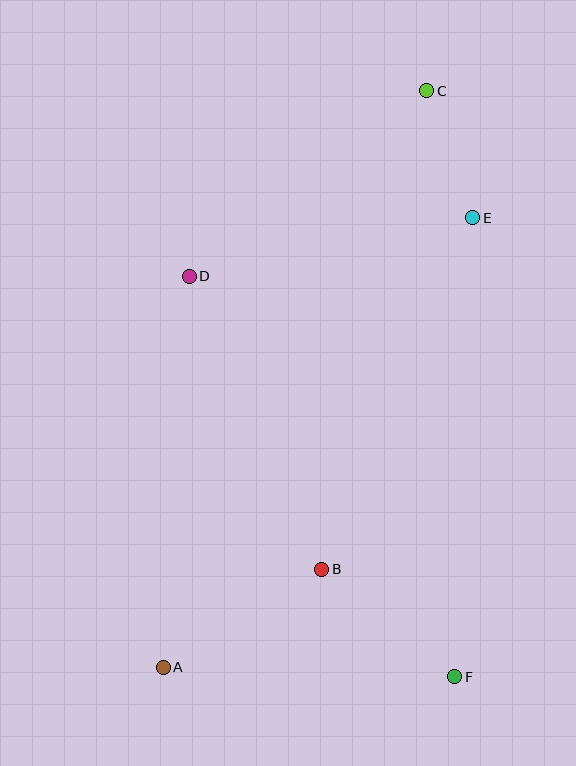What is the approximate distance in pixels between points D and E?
The distance between D and E is approximately 289 pixels.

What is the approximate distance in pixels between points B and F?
The distance between B and F is approximately 171 pixels.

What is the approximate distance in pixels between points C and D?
The distance between C and D is approximately 301 pixels.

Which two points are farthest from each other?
Points A and C are farthest from each other.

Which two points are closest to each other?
Points C and E are closest to each other.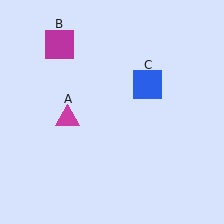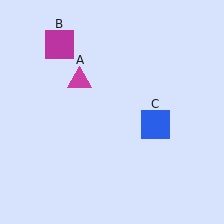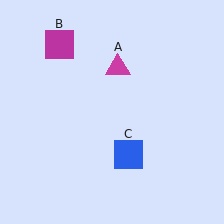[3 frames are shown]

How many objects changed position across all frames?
2 objects changed position: magenta triangle (object A), blue square (object C).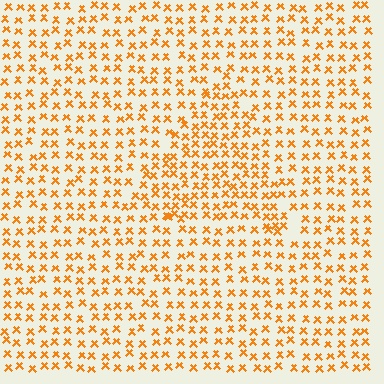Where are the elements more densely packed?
The elements are more densely packed inside the triangle boundary.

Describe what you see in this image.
The image contains small orange elements arranged at two different densities. A triangle-shaped region is visible where the elements are more densely packed than the surrounding area.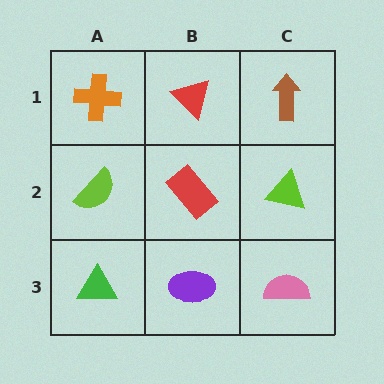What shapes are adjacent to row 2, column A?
An orange cross (row 1, column A), a green triangle (row 3, column A), a red rectangle (row 2, column B).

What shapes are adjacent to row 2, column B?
A red triangle (row 1, column B), a purple ellipse (row 3, column B), a lime semicircle (row 2, column A), a lime triangle (row 2, column C).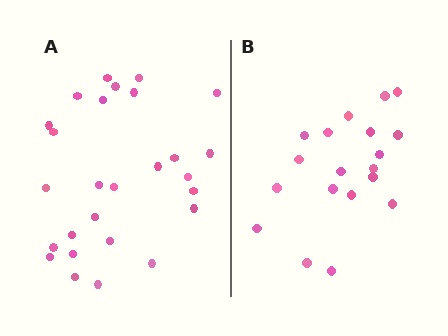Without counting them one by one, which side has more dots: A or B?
Region A (the left region) has more dots.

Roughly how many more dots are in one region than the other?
Region A has roughly 8 or so more dots than region B.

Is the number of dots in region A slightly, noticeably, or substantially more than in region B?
Region A has noticeably more, but not dramatically so. The ratio is roughly 1.4 to 1.